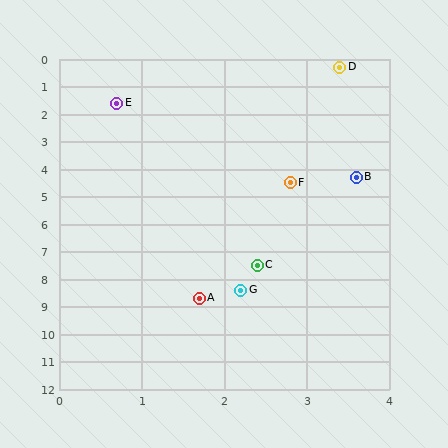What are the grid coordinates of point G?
Point G is at approximately (2.2, 8.4).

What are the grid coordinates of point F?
Point F is at approximately (2.8, 4.5).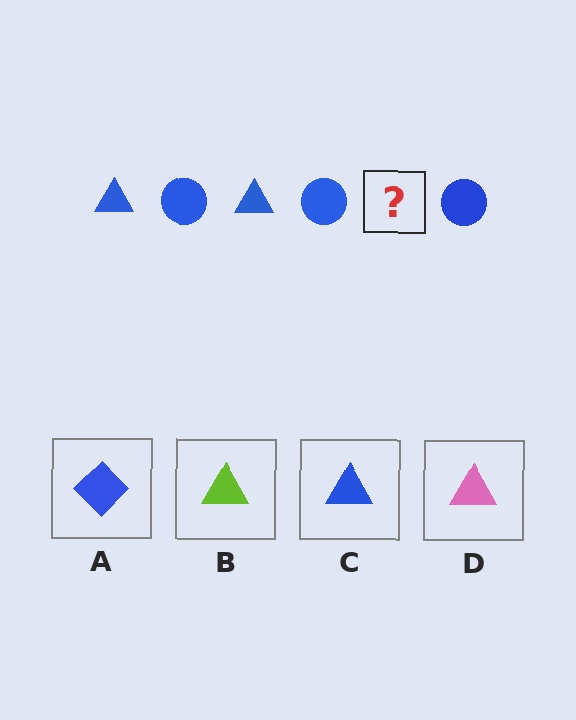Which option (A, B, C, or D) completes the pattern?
C.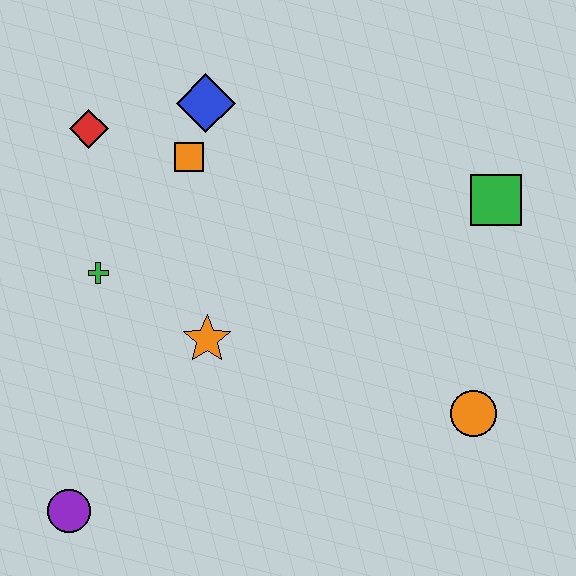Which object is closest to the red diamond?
The orange square is closest to the red diamond.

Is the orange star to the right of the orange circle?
No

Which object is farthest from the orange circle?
The red diamond is farthest from the orange circle.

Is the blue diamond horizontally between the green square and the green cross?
Yes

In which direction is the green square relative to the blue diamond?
The green square is to the right of the blue diamond.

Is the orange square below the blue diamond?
Yes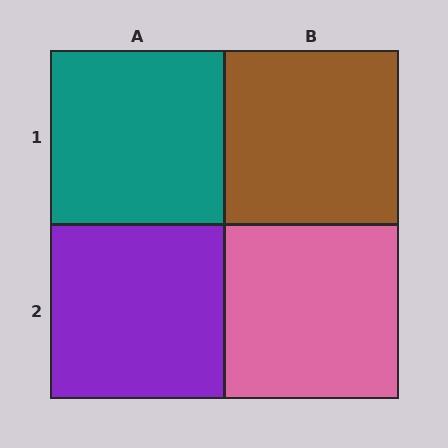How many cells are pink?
1 cell is pink.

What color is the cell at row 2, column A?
Purple.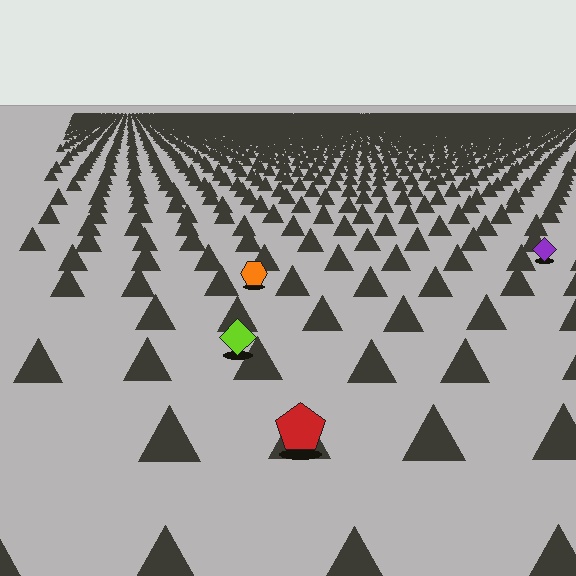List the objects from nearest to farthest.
From nearest to farthest: the red pentagon, the lime diamond, the orange hexagon, the purple diamond.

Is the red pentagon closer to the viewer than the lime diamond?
Yes. The red pentagon is closer — you can tell from the texture gradient: the ground texture is coarser near it.